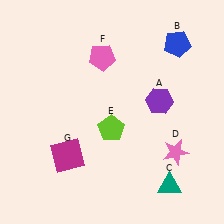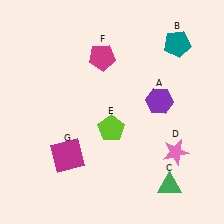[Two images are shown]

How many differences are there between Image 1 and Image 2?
There are 3 differences between the two images.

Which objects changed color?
B changed from blue to teal. C changed from teal to green. F changed from pink to magenta.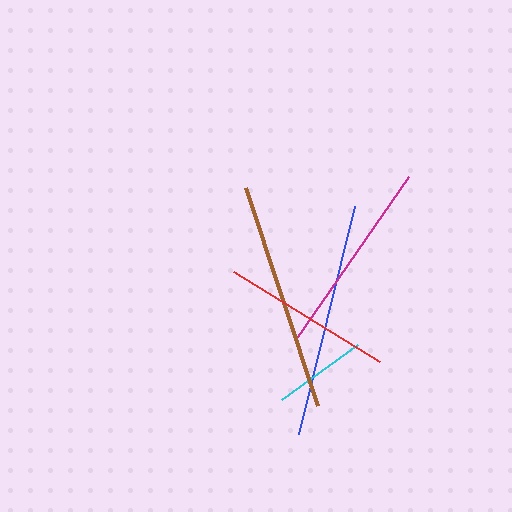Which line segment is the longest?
The blue line is the longest at approximately 235 pixels.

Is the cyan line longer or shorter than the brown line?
The brown line is longer than the cyan line.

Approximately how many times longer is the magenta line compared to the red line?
The magenta line is approximately 1.2 times the length of the red line.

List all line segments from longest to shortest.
From longest to shortest: blue, brown, magenta, red, cyan.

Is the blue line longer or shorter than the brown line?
The blue line is longer than the brown line.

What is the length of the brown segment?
The brown segment is approximately 229 pixels long.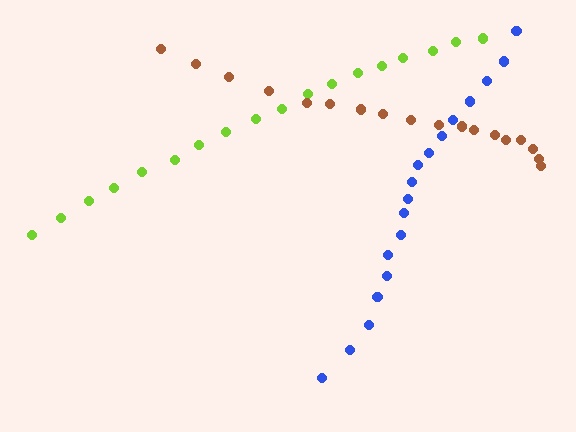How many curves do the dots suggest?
There are 3 distinct paths.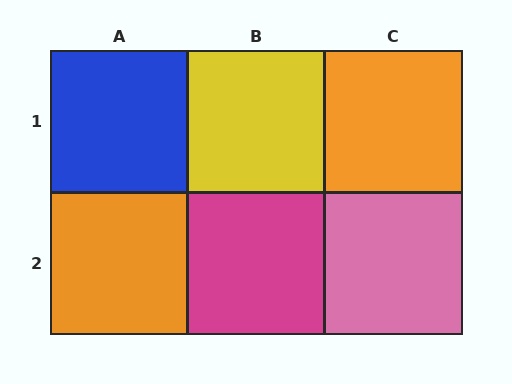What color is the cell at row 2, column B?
Magenta.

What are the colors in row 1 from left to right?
Blue, yellow, orange.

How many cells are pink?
1 cell is pink.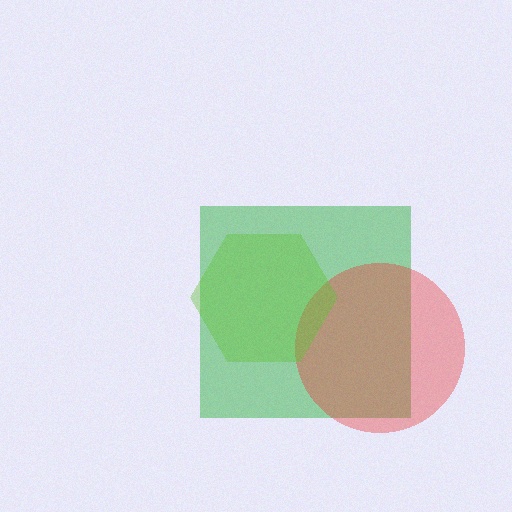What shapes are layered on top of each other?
The layered shapes are: a green square, a red circle, a lime hexagon.